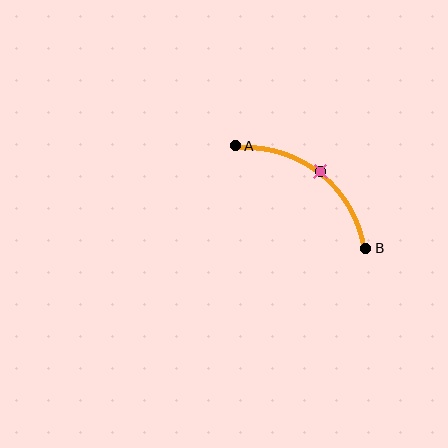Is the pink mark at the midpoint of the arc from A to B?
Yes. The pink mark lies on the arc at equal arc-length from both A and B — it is the arc midpoint.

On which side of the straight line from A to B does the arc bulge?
The arc bulges above and to the right of the straight line connecting A and B.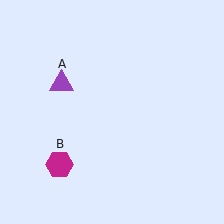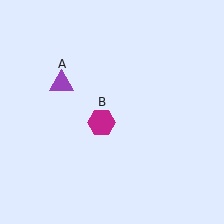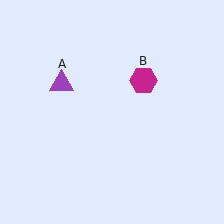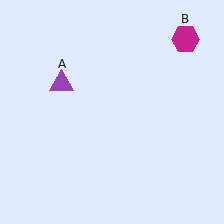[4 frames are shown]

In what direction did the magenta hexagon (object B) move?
The magenta hexagon (object B) moved up and to the right.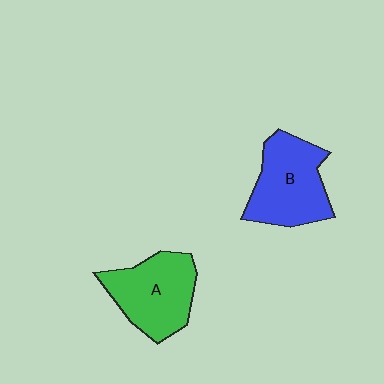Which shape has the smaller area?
Shape A (green).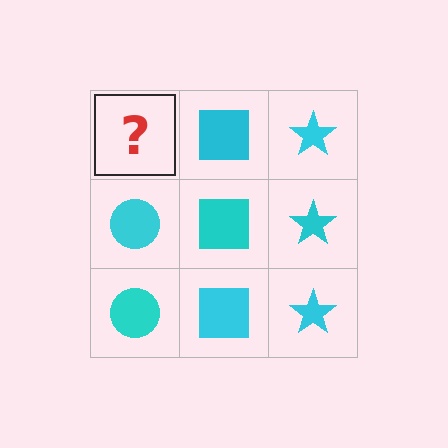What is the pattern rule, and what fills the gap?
The rule is that each column has a consistent shape. The gap should be filled with a cyan circle.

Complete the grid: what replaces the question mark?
The question mark should be replaced with a cyan circle.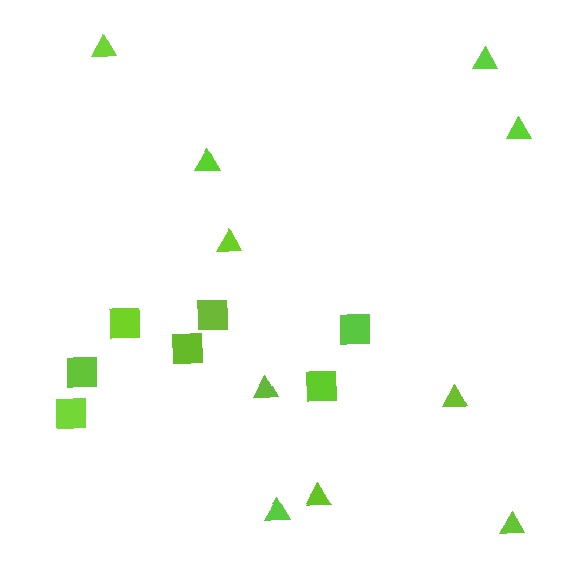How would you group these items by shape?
There are 2 groups: one group of triangles (10) and one group of squares (7).